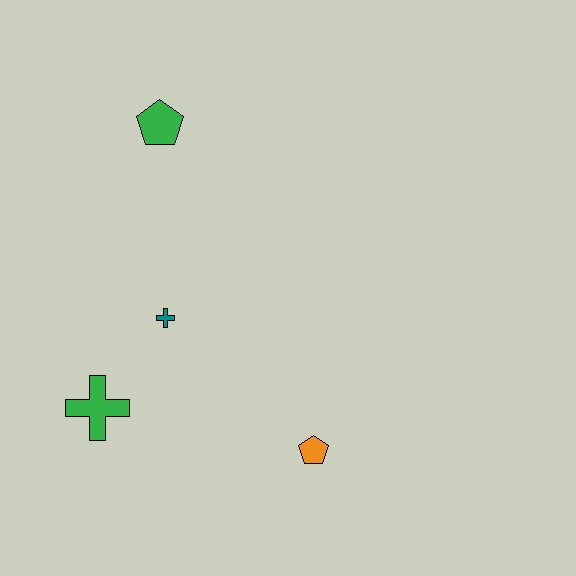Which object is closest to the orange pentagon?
The teal cross is closest to the orange pentagon.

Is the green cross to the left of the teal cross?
Yes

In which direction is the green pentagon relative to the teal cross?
The green pentagon is above the teal cross.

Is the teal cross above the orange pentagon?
Yes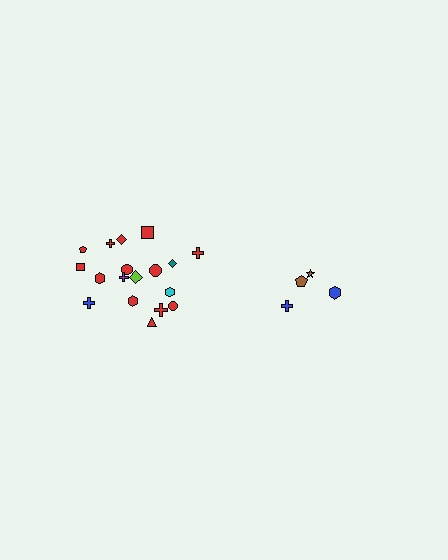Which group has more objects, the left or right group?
The left group.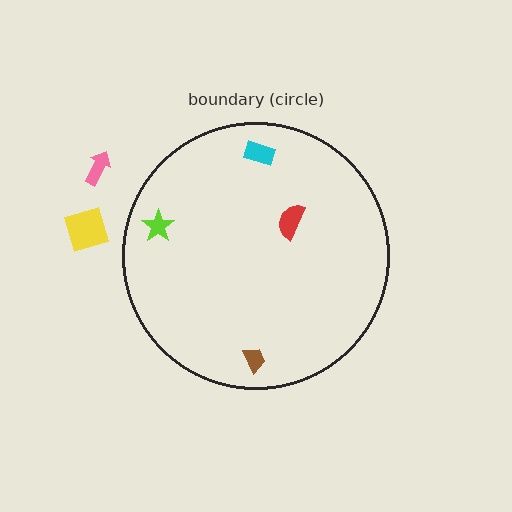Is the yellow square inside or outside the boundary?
Outside.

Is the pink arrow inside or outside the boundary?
Outside.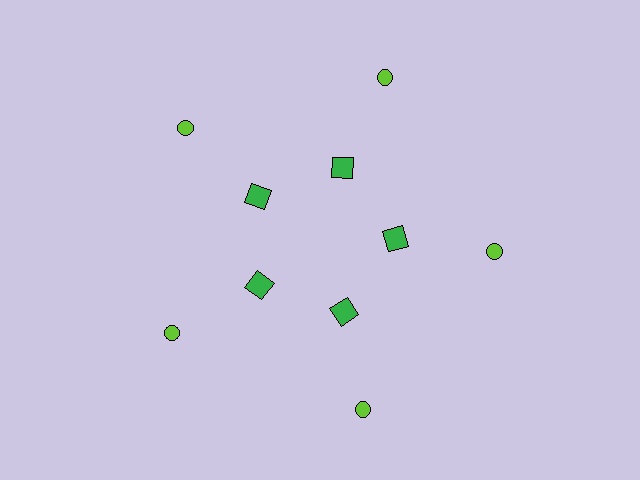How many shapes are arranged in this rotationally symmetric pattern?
There are 10 shapes, arranged in 5 groups of 2.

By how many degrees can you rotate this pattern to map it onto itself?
The pattern maps onto itself every 72 degrees of rotation.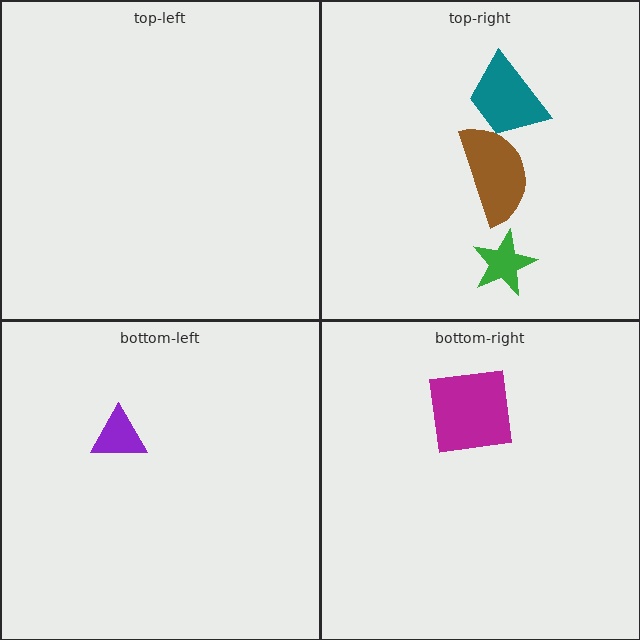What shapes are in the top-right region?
The brown semicircle, the green star, the teal trapezoid.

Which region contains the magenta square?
The bottom-right region.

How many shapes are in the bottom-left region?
1.